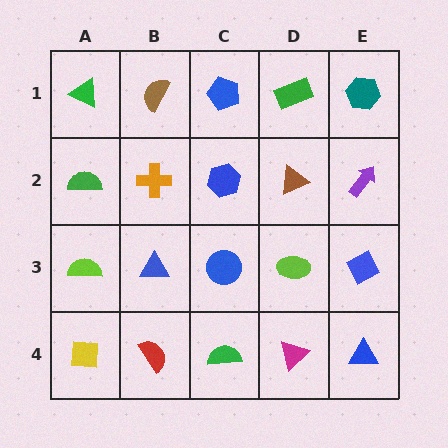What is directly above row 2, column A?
A green triangle.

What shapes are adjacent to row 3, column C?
A blue hexagon (row 2, column C), a green semicircle (row 4, column C), a blue triangle (row 3, column B), a lime ellipse (row 3, column D).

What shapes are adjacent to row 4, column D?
A lime ellipse (row 3, column D), a green semicircle (row 4, column C), a blue triangle (row 4, column E).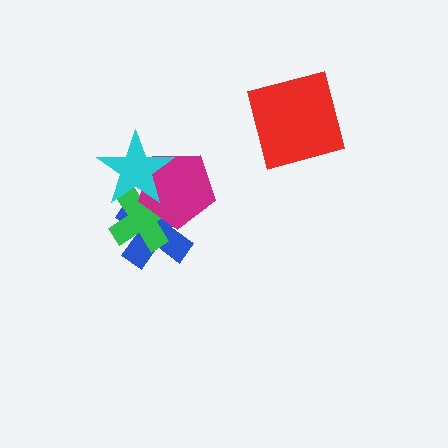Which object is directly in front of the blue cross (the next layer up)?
The green cross is directly in front of the blue cross.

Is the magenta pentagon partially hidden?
Yes, it is partially covered by another shape.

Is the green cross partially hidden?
Yes, it is partially covered by another shape.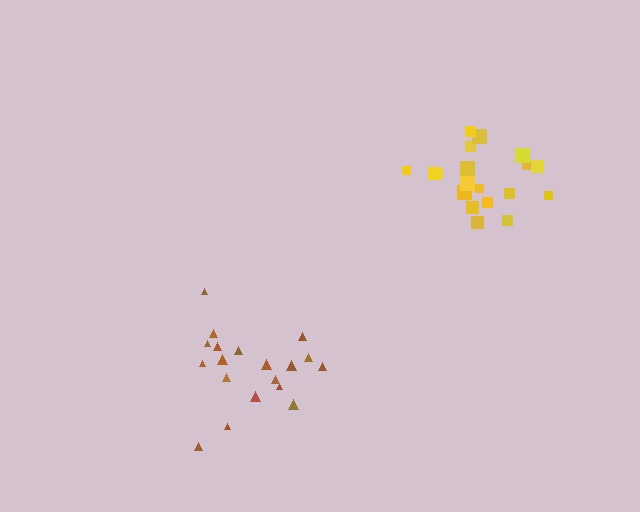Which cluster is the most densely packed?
Yellow.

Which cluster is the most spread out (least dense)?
Brown.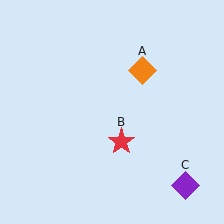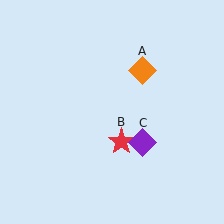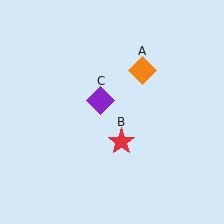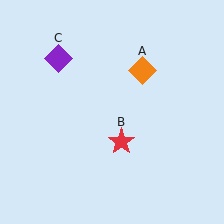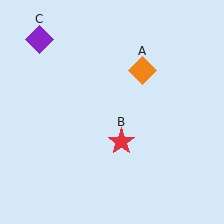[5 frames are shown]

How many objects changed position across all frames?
1 object changed position: purple diamond (object C).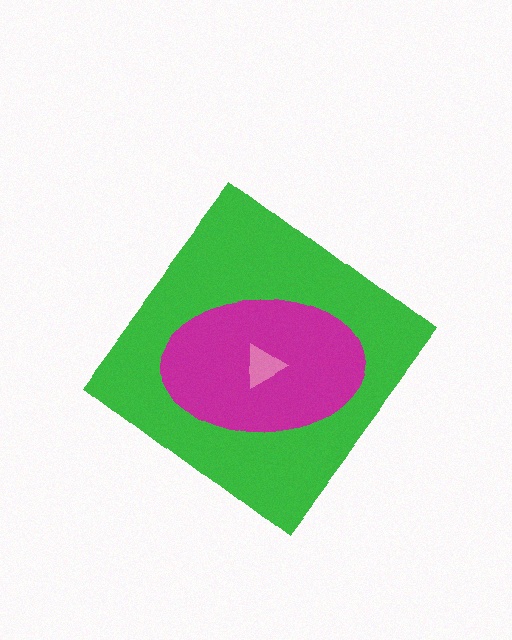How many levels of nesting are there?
3.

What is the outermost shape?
The green diamond.